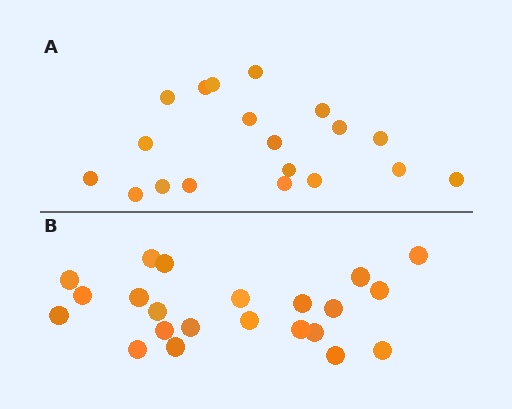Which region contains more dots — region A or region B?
Region B (the bottom region) has more dots.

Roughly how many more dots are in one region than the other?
Region B has just a few more — roughly 2 or 3 more dots than region A.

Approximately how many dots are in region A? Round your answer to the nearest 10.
About 20 dots. (The exact count is 19, which rounds to 20.)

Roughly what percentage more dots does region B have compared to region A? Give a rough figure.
About 15% more.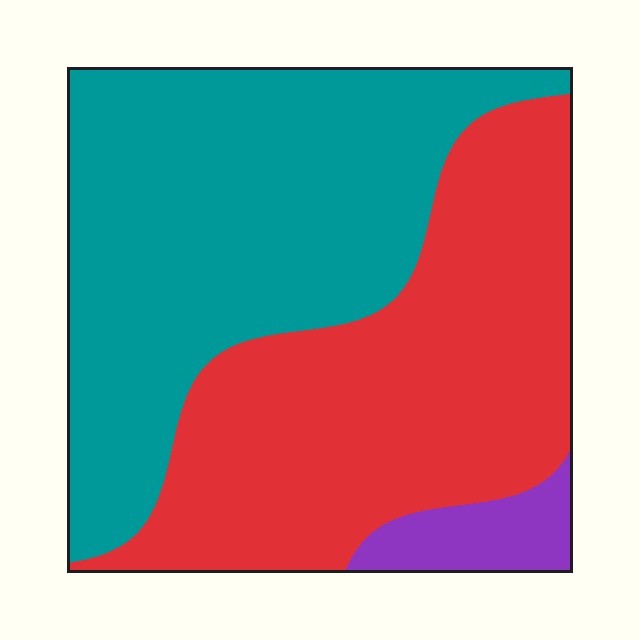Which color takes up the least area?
Purple, at roughly 5%.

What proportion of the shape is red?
Red covers around 45% of the shape.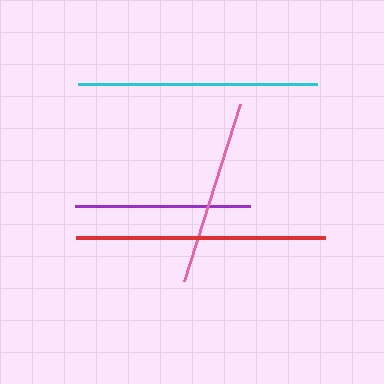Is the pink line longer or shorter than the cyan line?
The cyan line is longer than the pink line.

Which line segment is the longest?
The red line is the longest at approximately 249 pixels.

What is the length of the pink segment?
The pink segment is approximately 185 pixels long.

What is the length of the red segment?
The red segment is approximately 249 pixels long.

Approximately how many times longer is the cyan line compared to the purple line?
The cyan line is approximately 1.4 times the length of the purple line.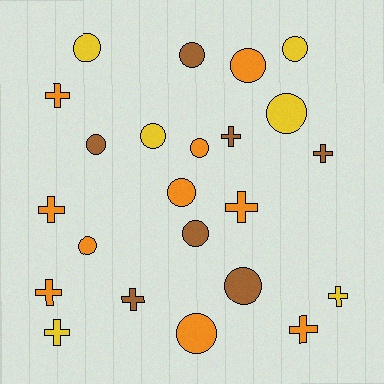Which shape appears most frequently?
Circle, with 13 objects.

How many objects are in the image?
There are 23 objects.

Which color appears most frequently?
Orange, with 10 objects.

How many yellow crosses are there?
There are 2 yellow crosses.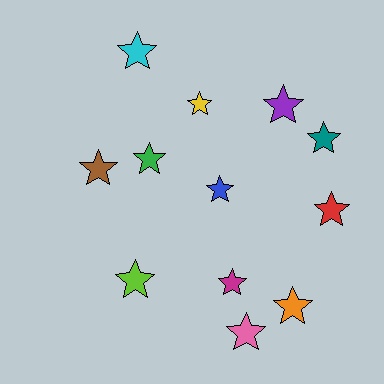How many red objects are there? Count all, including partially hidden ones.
There is 1 red object.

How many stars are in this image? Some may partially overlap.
There are 12 stars.